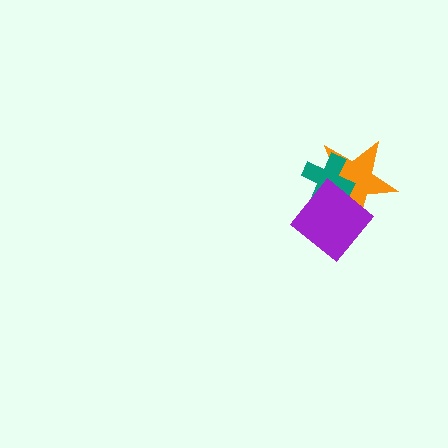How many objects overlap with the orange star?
2 objects overlap with the orange star.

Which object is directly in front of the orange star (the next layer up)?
The teal cross is directly in front of the orange star.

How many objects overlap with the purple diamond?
2 objects overlap with the purple diamond.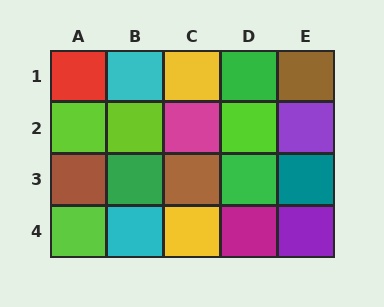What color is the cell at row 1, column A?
Red.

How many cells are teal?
1 cell is teal.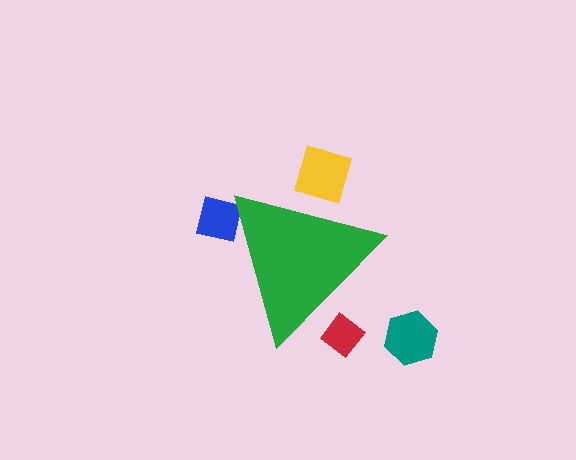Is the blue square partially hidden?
Yes, the blue square is partially hidden behind the green triangle.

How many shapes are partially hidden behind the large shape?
3 shapes are partially hidden.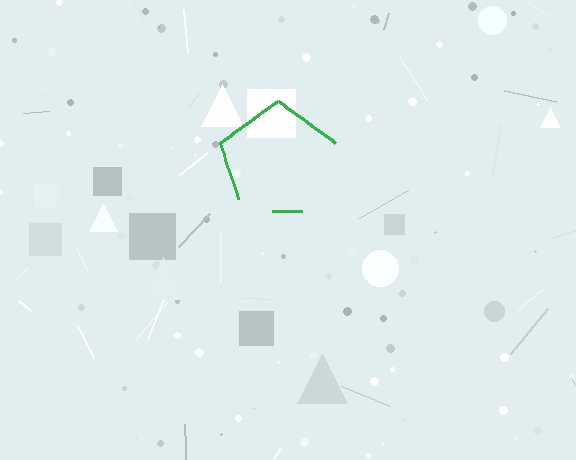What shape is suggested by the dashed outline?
The dashed outline suggests a pentagon.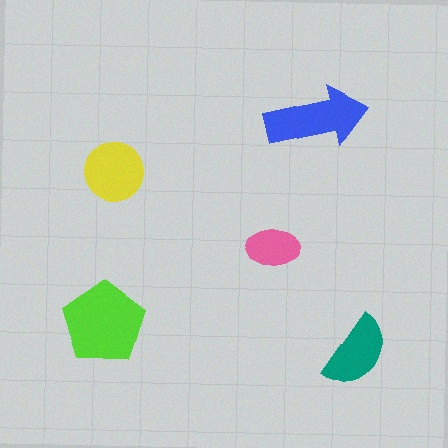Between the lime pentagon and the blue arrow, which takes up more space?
The lime pentagon.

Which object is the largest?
The lime pentagon.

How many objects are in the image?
There are 5 objects in the image.